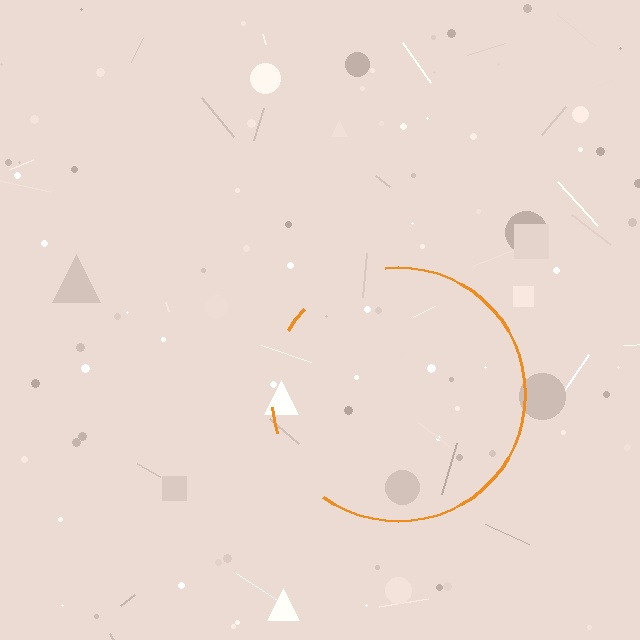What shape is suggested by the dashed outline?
The dashed outline suggests a circle.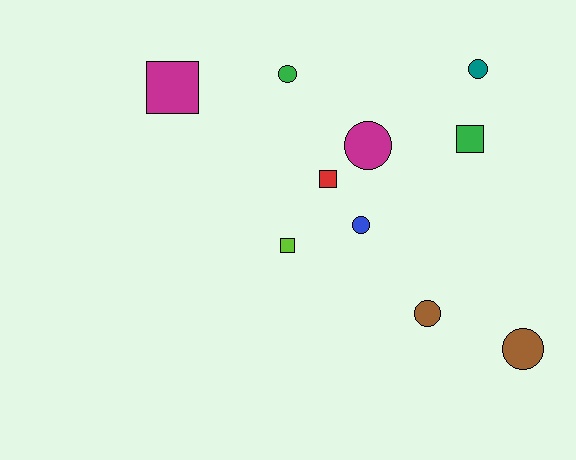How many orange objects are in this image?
There are no orange objects.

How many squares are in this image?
There are 4 squares.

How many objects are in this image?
There are 10 objects.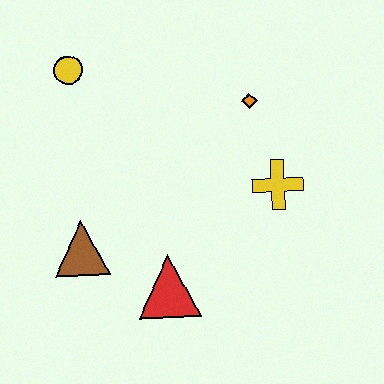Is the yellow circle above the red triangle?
Yes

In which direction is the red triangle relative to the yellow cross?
The red triangle is to the left of the yellow cross.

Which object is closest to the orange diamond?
The yellow cross is closest to the orange diamond.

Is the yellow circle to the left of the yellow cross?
Yes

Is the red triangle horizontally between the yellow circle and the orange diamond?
Yes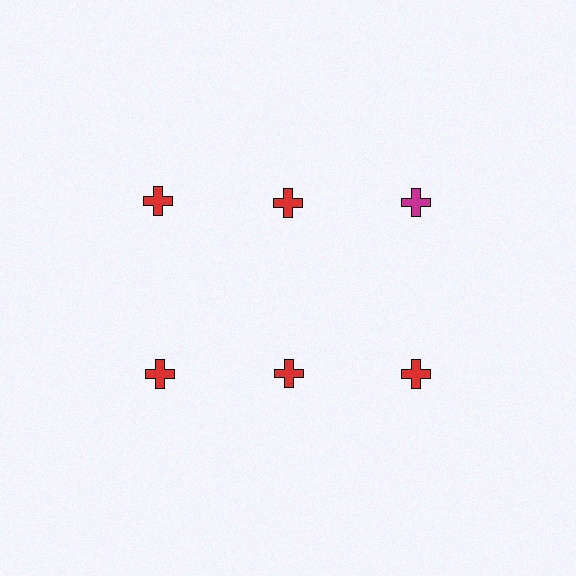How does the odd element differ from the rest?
It has a different color: magenta instead of red.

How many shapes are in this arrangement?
There are 6 shapes arranged in a grid pattern.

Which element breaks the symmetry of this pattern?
The magenta cross in the top row, center column breaks the symmetry. All other shapes are red crosses.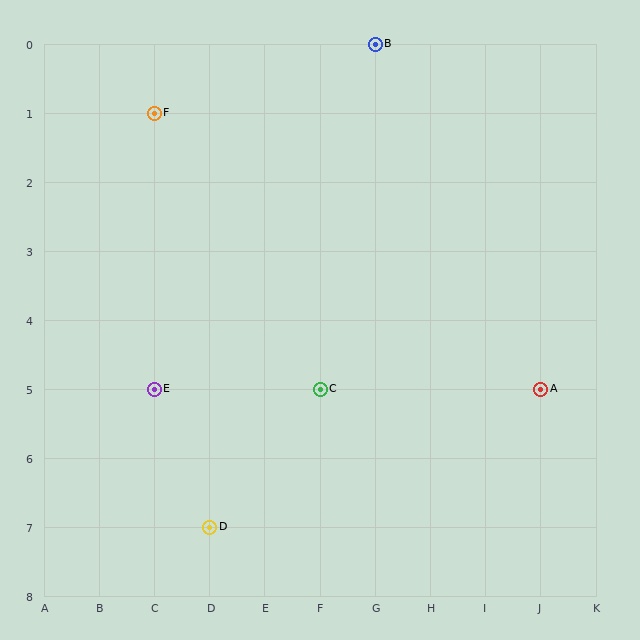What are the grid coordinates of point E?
Point E is at grid coordinates (C, 5).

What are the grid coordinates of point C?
Point C is at grid coordinates (F, 5).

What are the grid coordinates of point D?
Point D is at grid coordinates (D, 7).